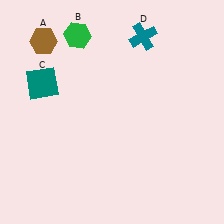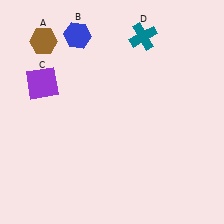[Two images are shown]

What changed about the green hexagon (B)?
In Image 1, B is green. In Image 2, it changed to blue.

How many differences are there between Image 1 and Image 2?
There are 2 differences between the two images.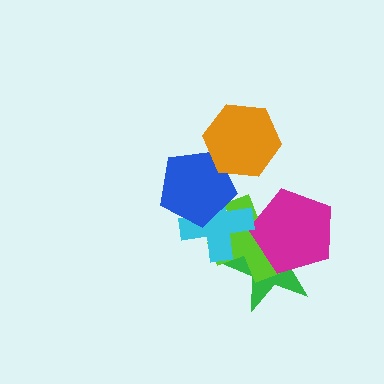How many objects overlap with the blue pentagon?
2 objects overlap with the blue pentagon.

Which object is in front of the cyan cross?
The blue pentagon is in front of the cyan cross.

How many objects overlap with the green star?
3 objects overlap with the green star.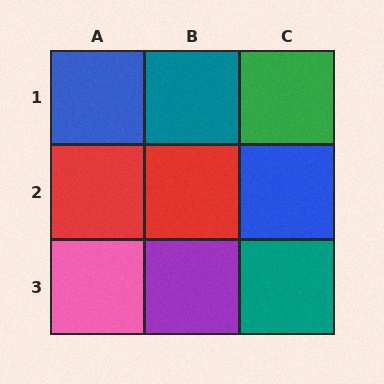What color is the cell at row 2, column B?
Red.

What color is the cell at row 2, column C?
Blue.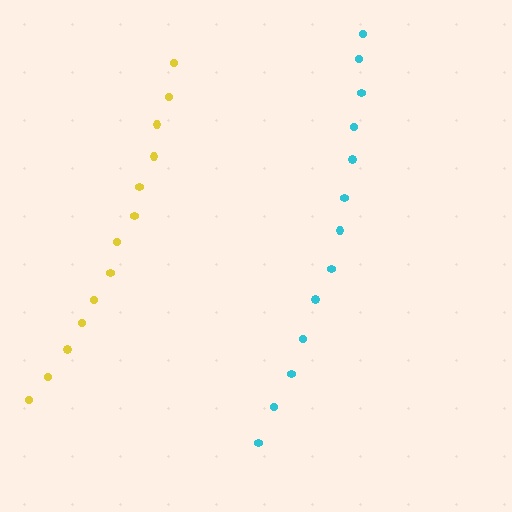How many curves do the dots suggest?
There are 2 distinct paths.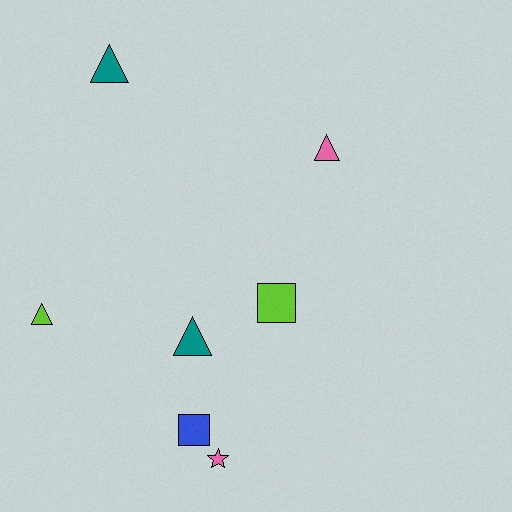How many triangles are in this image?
There are 4 triangles.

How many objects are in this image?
There are 7 objects.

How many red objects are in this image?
There are no red objects.